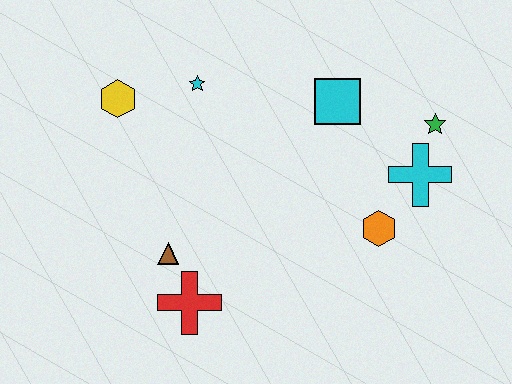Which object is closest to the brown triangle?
The red cross is closest to the brown triangle.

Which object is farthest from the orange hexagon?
The yellow hexagon is farthest from the orange hexagon.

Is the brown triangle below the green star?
Yes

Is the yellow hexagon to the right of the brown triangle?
No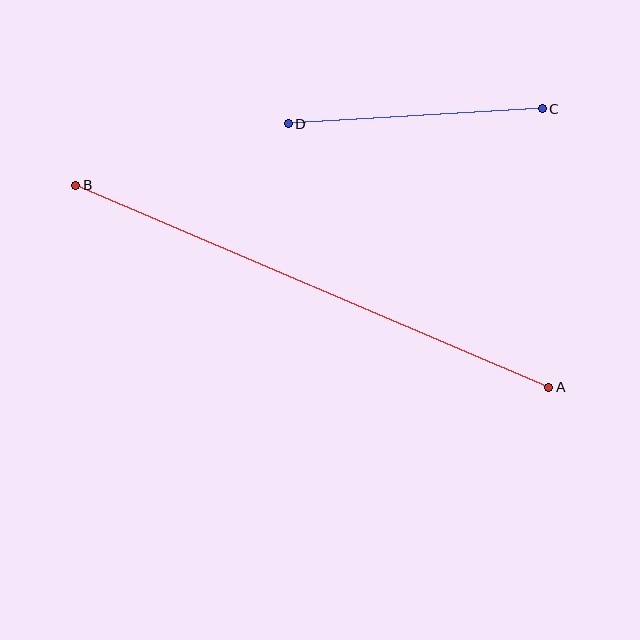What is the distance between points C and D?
The distance is approximately 254 pixels.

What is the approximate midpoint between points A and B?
The midpoint is at approximately (312, 286) pixels.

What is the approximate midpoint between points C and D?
The midpoint is at approximately (415, 116) pixels.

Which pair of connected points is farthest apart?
Points A and B are farthest apart.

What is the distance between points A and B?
The distance is approximately 515 pixels.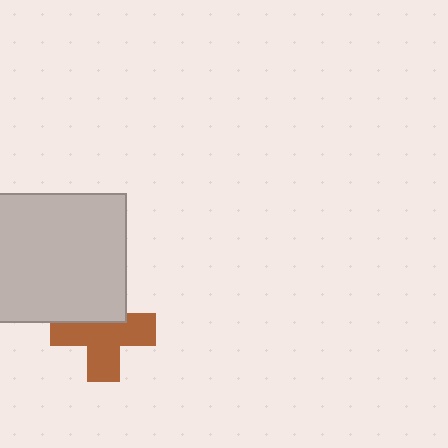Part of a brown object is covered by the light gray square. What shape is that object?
It is a cross.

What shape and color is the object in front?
The object in front is a light gray square.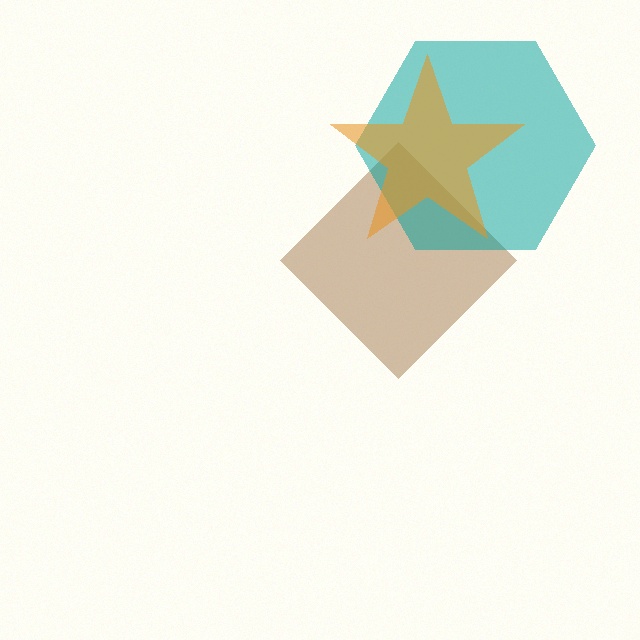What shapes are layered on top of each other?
The layered shapes are: a brown diamond, a teal hexagon, an orange star.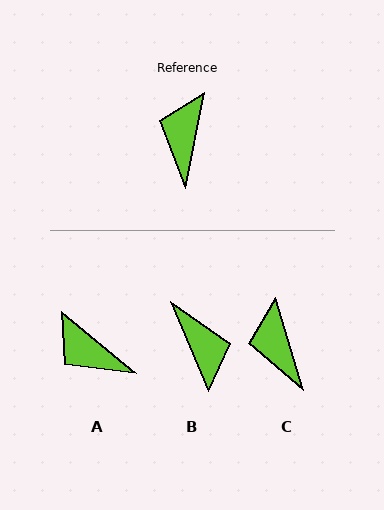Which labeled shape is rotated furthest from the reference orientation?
B, about 145 degrees away.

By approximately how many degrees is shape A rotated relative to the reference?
Approximately 62 degrees counter-clockwise.